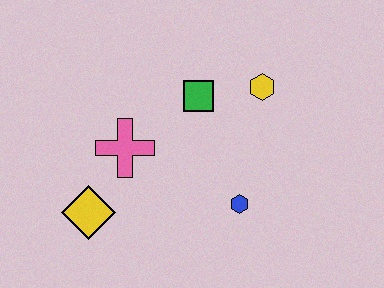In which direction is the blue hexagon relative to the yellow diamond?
The blue hexagon is to the right of the yellow diamond.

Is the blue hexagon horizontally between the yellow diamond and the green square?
No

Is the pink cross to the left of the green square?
Yes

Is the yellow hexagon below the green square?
No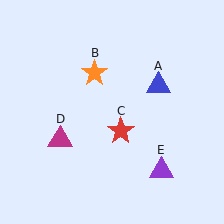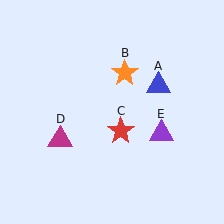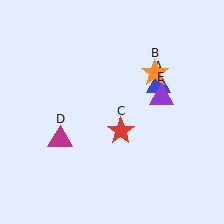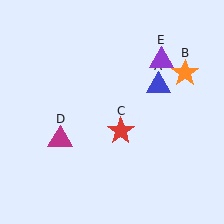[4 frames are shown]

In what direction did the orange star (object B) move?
The orange star (object B) moved right.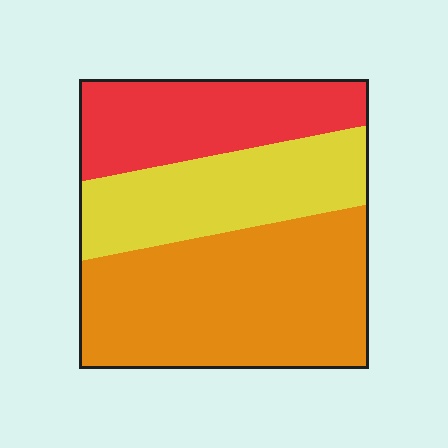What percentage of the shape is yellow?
Yellow takes up between a quarter and a half of the shape.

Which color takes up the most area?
Orange, at roughly 45%.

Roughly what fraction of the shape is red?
Red covers around 25% of the shape.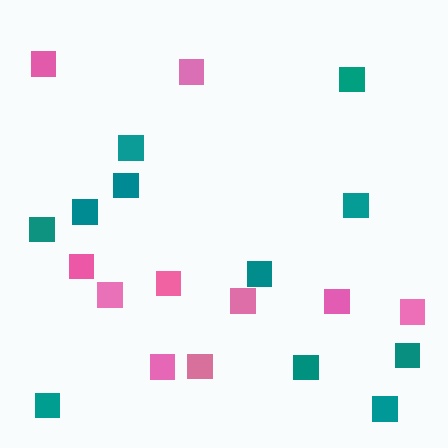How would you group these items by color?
There are 2 groups: one group of pink squares (10) and one group of teal squares (11).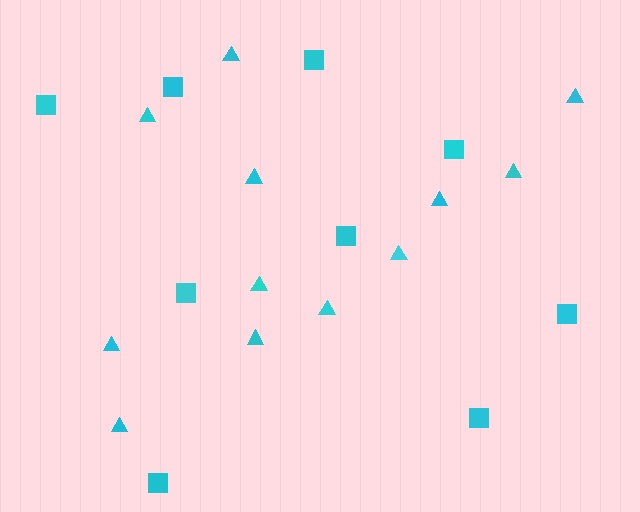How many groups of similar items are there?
There are 2 groups: one group of triangles (12) and one group of squares (9).